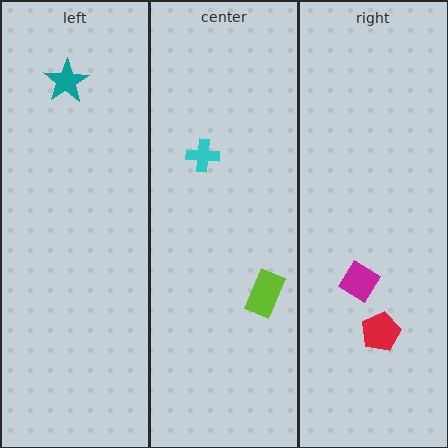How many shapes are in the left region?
1.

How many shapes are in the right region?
2.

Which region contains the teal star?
The left region.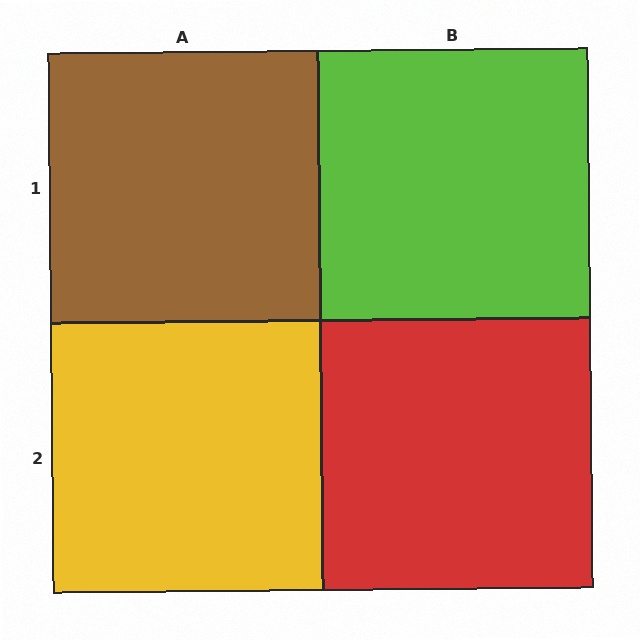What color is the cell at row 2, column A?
Yellow.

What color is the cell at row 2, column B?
Red.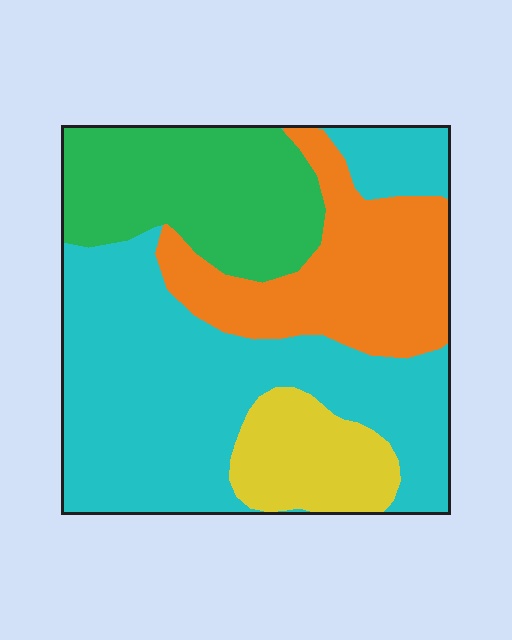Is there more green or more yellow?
Green.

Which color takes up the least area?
Yellow, at roughly 10%.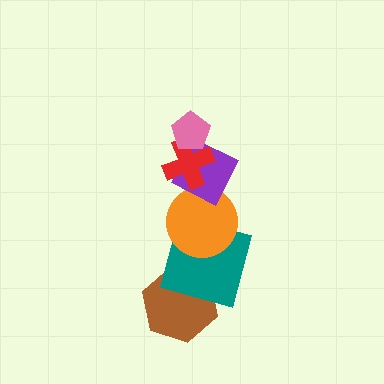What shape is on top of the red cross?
The pink pentagon is on top of the red cross.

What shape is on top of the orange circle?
The purple diamond is on top of the orange circle.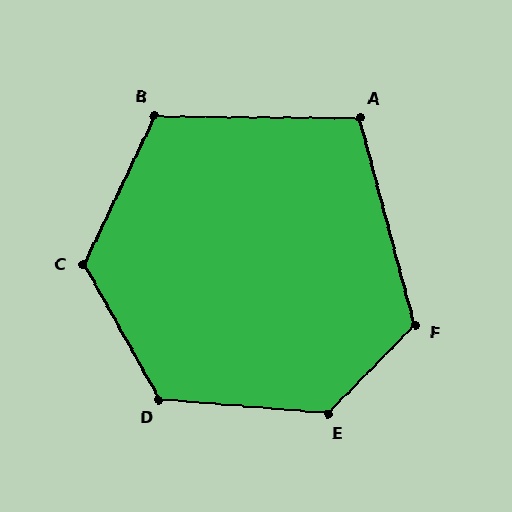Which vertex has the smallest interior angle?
A, at approximately 105 degrees.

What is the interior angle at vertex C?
Approximately 125 degrees (obtuse).